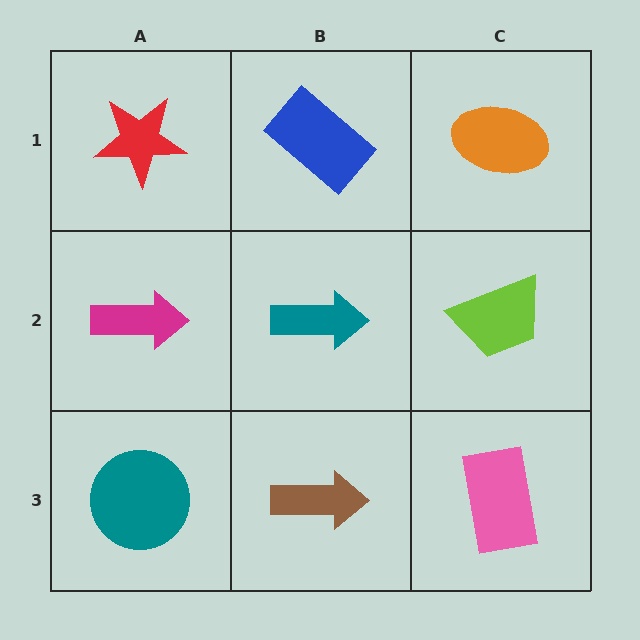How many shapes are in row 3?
3 shapes.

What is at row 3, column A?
A teal circle.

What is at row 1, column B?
A blue rectangle.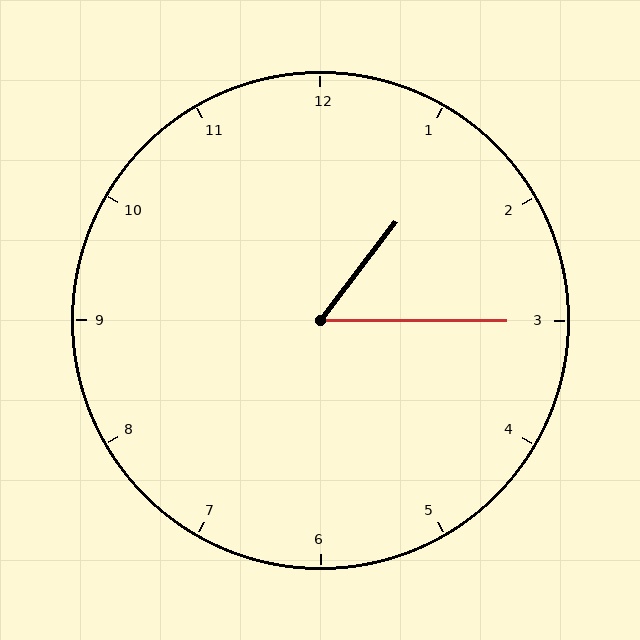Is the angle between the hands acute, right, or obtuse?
It is acute.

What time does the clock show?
1:15.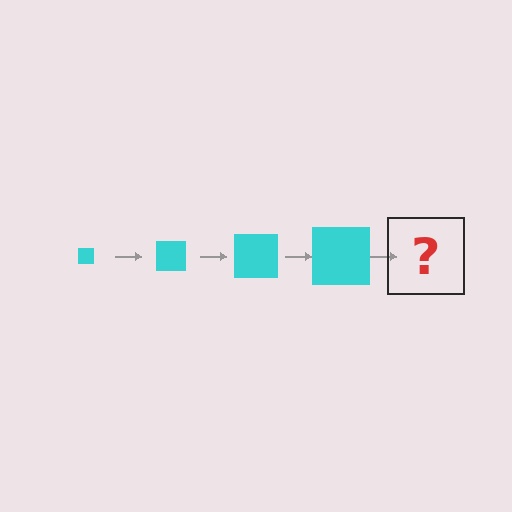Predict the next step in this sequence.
The next step is a cyan square, larger than the previous one.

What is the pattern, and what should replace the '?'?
The pattern is that the square gets progressively larger each step. The '?' should be a cyan square, larger than the previous one.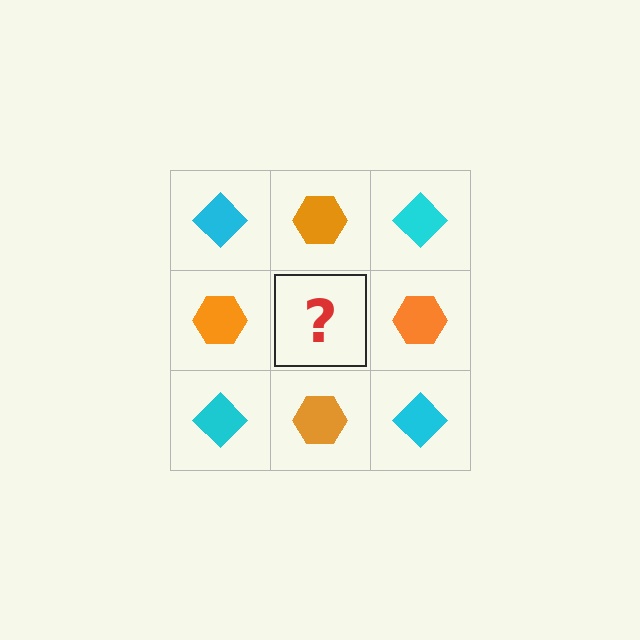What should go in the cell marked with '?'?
The missing cell should contain a cyan diamond.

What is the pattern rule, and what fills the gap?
The rule is that it alternates cyan diamond and orange hexagon in a checkerboard pattern. The gap should be filled with a cyan diamond.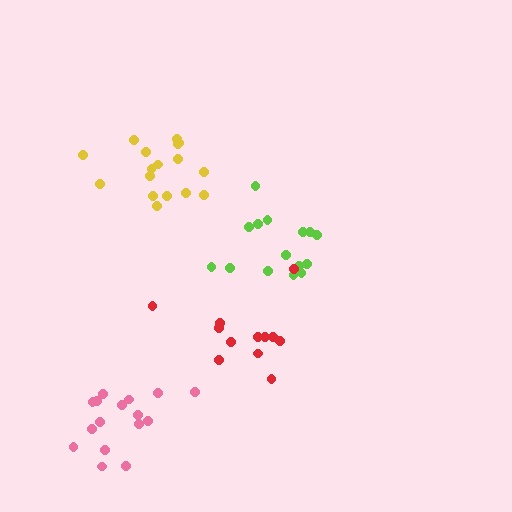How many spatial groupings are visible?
There are 4 spatial groupings.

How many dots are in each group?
Group 1: 17 dots, Group 2: 16 dots, Group 3: 15 dots, Group 4: 12 dots (60 total).